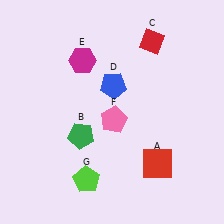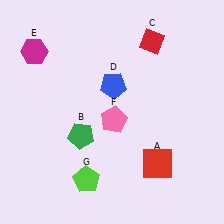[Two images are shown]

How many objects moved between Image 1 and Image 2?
1 object moved between the two images.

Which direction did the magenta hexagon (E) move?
The magenta hexagon (E) moved left.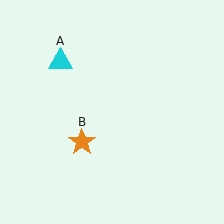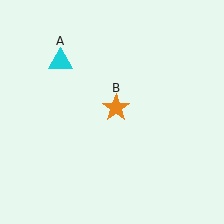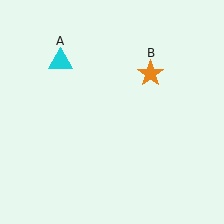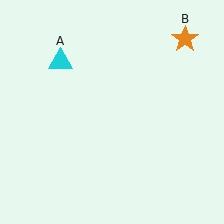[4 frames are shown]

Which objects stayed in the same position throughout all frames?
Cyan triangle (object A) remained stationary.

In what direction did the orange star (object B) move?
The orange star (object B) moved up and to the right.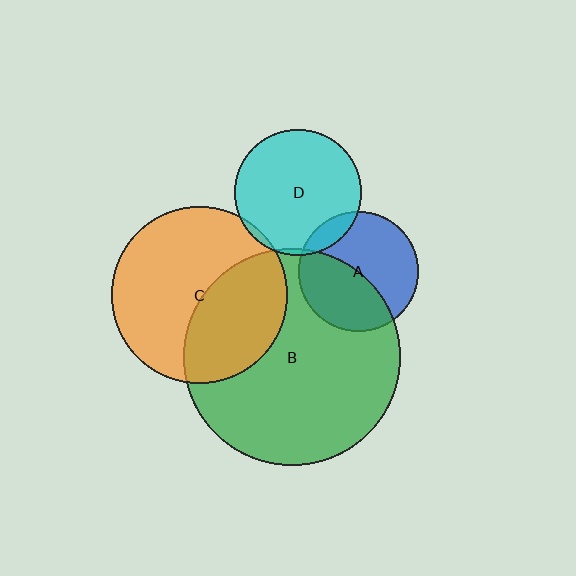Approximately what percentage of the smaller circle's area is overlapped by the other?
Approximately 10%.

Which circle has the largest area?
Circle B (green).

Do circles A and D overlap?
Yes.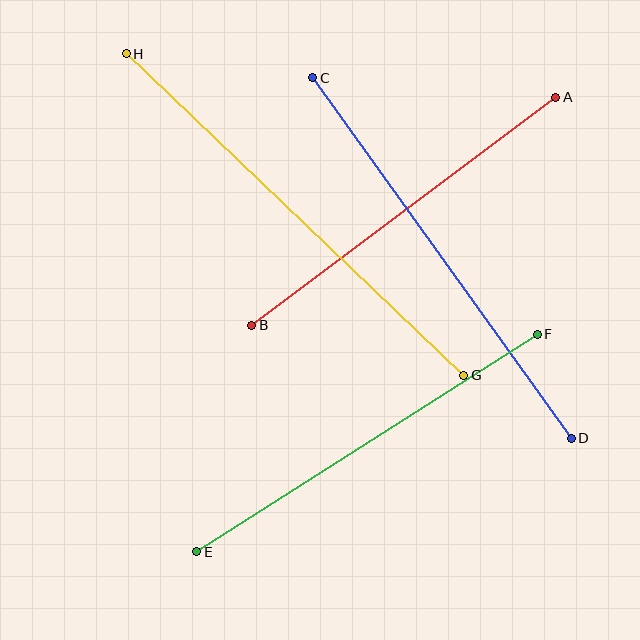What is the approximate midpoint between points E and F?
The midpoint is at approximately (367, 443) pixels.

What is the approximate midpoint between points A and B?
The midpoint is at approximately (404, 211) pixels.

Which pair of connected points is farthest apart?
Points G and H are farthest apart.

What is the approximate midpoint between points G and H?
The midpoint is at approximately (295, 214) pixels.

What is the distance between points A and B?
The distance is approximately 380 pixels.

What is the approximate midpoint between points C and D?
The midpoint is at approximately (442, 258) pixels.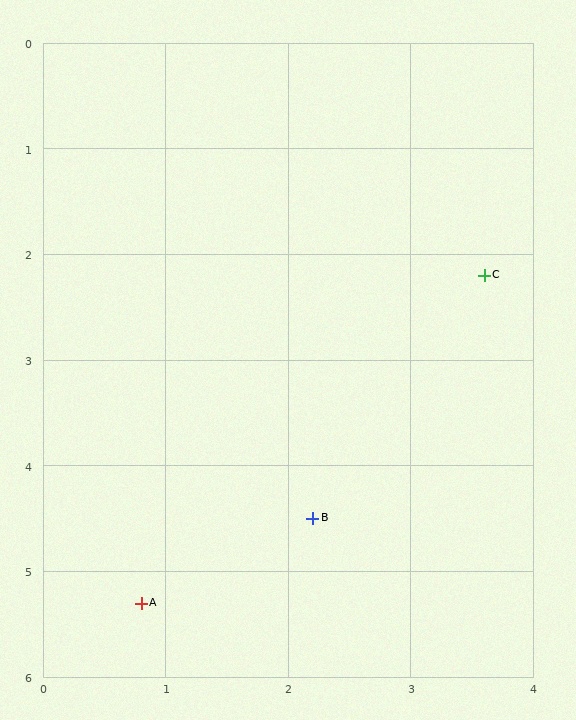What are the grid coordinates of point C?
Point C is at approximately (3.6, 2.2).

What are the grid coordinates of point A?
Point A is at approximately (0.8, 5.3).